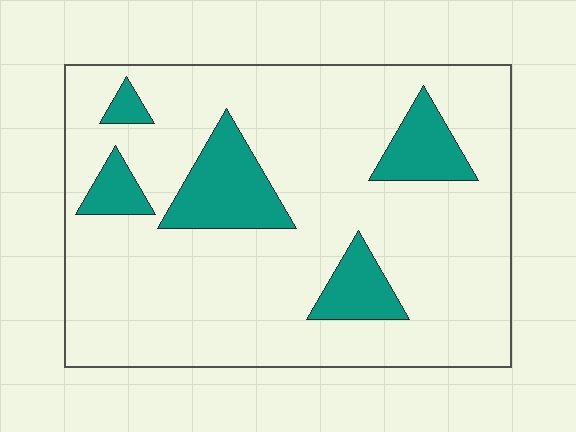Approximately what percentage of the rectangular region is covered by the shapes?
Approximately 15%.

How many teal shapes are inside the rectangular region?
5.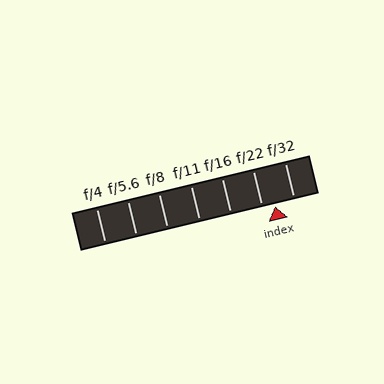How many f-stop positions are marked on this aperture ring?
There are 7 f-stop positions marked.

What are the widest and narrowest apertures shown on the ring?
The widest aperture shown is f/4 and the narrowest is f/32.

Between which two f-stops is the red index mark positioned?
The index mark is between f/22 and f/32.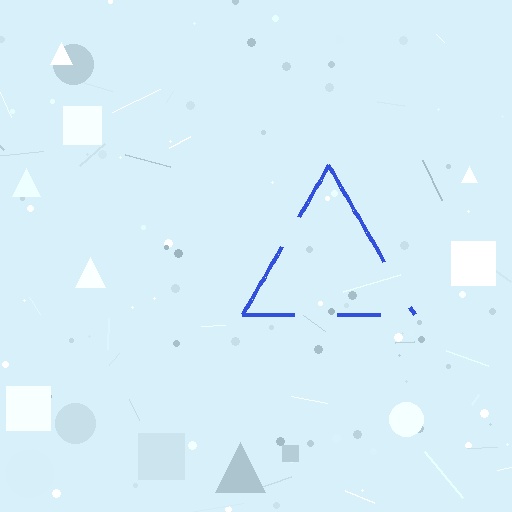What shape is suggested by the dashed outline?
The dashed outline suggests a triangle.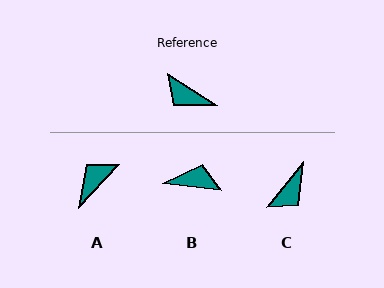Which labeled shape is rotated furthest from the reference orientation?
B, about 154 degrees away.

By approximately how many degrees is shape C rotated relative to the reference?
Approximately 84 degrees counter-clockwise.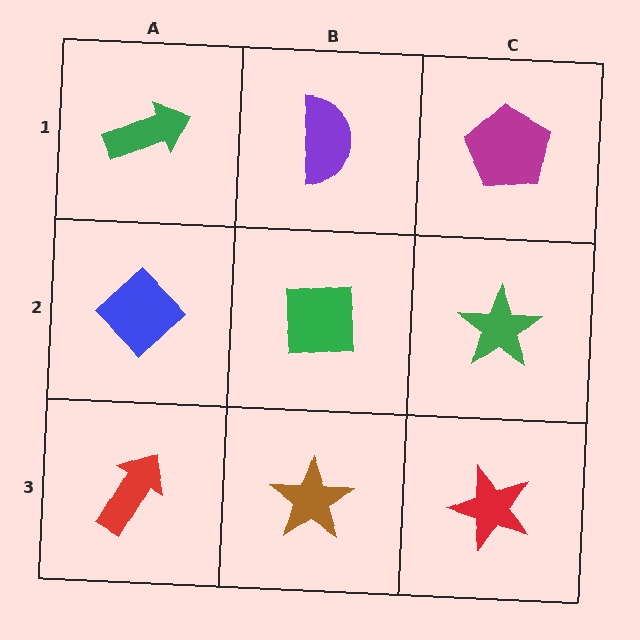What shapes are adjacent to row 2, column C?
A magenta pentagon (row 1, column C), a red star (row 3, column C), a green square (row 2, column B).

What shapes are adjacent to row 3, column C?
A green star (row 2, column C), a brown star (row 3, column B).